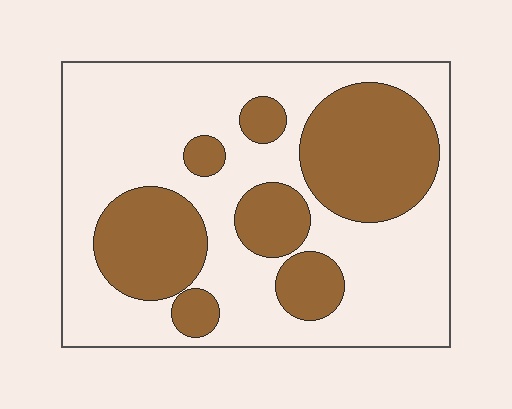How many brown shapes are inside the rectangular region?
7.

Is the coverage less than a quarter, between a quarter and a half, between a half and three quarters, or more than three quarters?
Between a quarter and a half.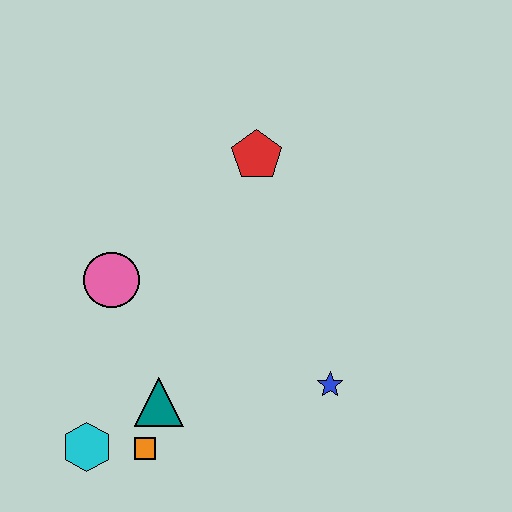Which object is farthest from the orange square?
The red pentagon is farthest from the orange square.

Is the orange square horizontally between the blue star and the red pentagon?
No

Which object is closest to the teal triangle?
The orange square is closest to the teal triangle.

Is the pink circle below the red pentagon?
Yes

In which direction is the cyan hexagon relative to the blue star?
The cyan hexagon is to the left of the blue star.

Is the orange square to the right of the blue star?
No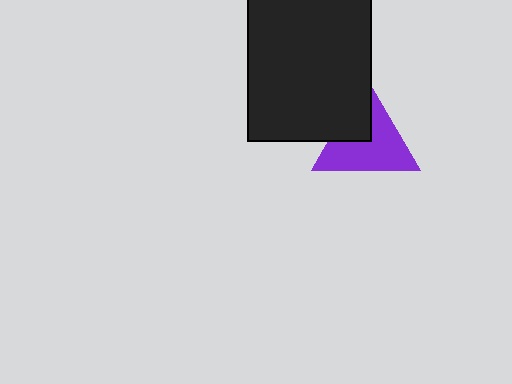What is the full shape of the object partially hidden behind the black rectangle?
The partially hidden object is a purple triangle.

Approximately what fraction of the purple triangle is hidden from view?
Roughly 30% of the purple triangle is hidden behind the black rectangle.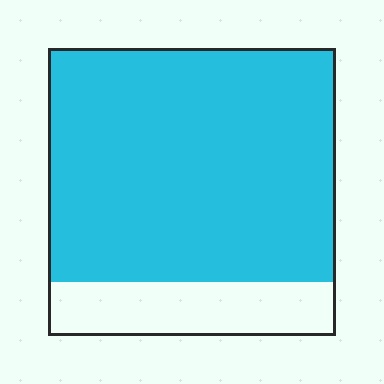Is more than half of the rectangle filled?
Yes.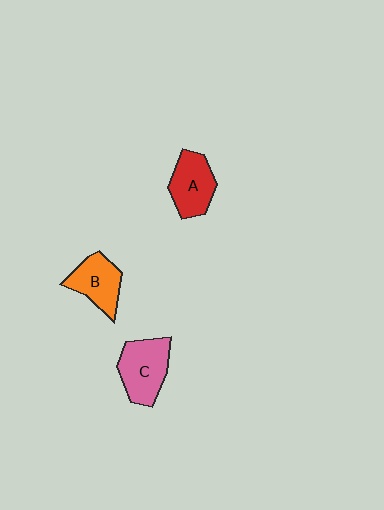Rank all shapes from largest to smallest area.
From largest to smallest: C (pink), A (red), B (orange).